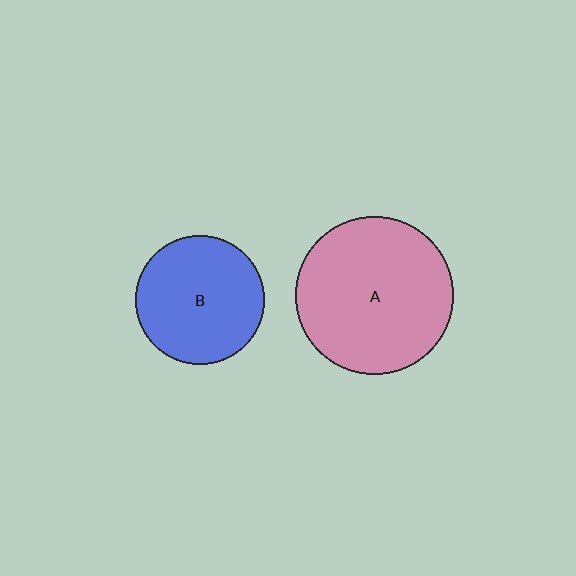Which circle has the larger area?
Circle A (pink).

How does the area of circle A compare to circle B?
Approximately 1.5 times.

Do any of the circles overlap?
No, none of the circles overlap.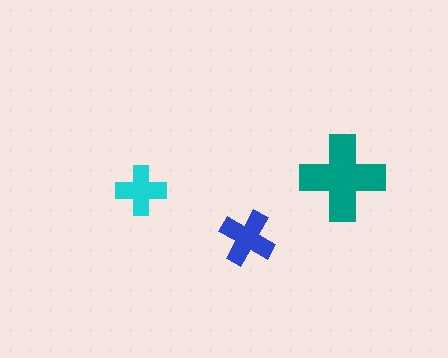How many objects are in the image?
There are 3 objects in the image.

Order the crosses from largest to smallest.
the teal one, the blue one, the cyan one.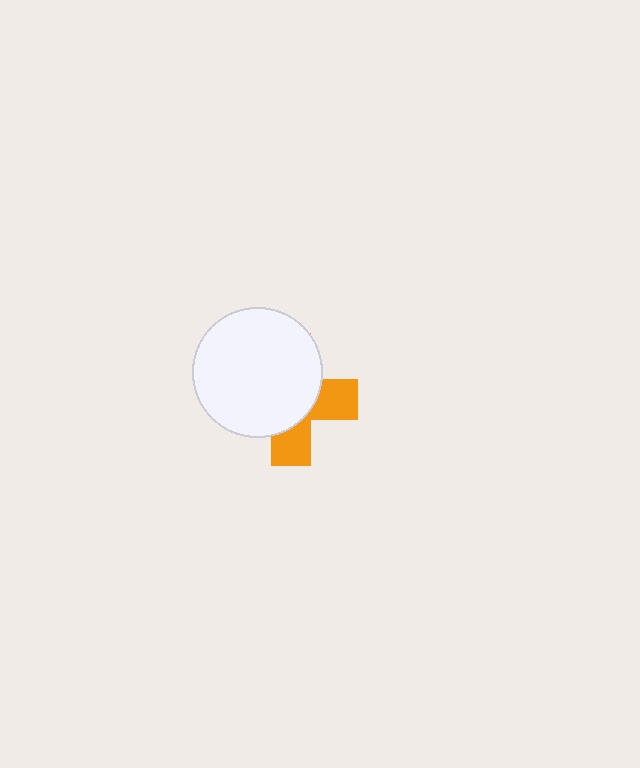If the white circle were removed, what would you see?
You would see the complete orange cross.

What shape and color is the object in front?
The object in front is a white circle.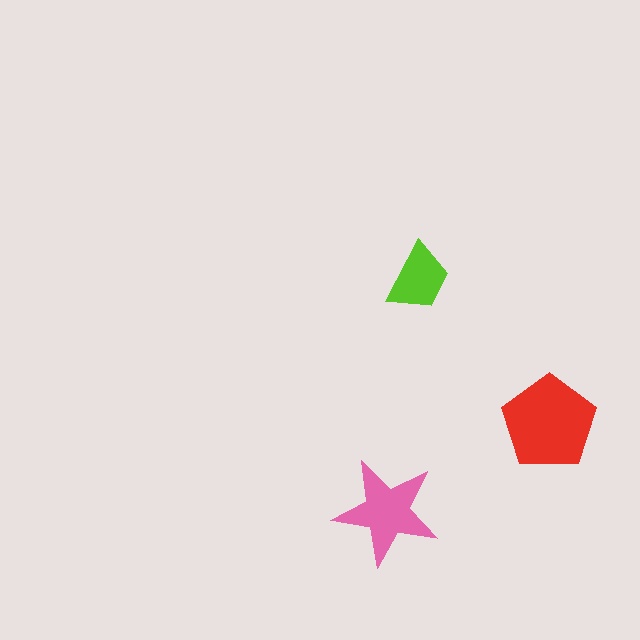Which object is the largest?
The red pentagon.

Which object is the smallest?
The lime trapezoid.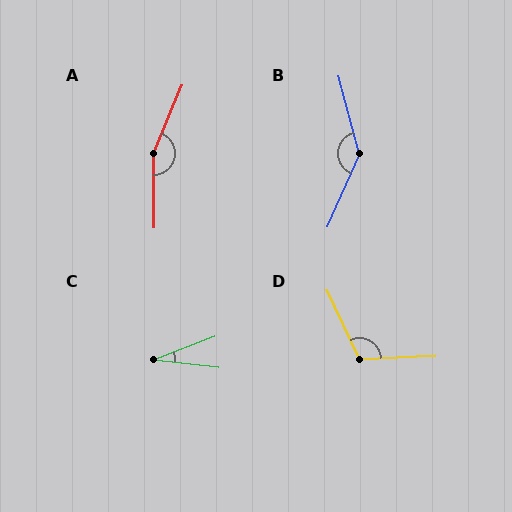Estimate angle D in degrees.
Approximately 112 degrees.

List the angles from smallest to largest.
C (28°), D (112°), B (142°), A (158°).